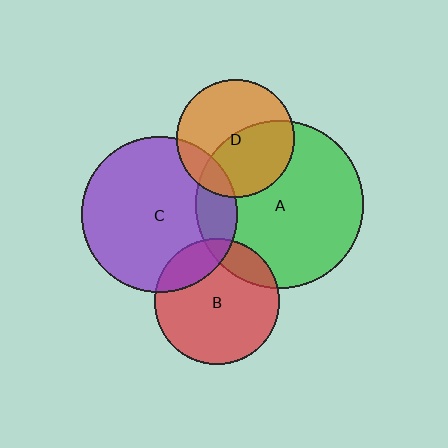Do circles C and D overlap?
Yes.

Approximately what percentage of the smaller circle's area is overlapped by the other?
Approximately 15%.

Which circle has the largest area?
Circle A (green).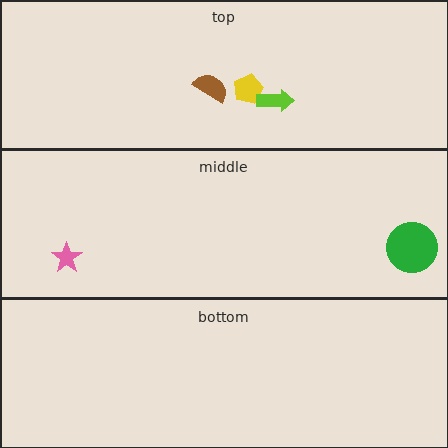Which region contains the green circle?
The middle region.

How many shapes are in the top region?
3.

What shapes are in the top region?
The brown semicircle, the yellow pentagon, the lime arrow.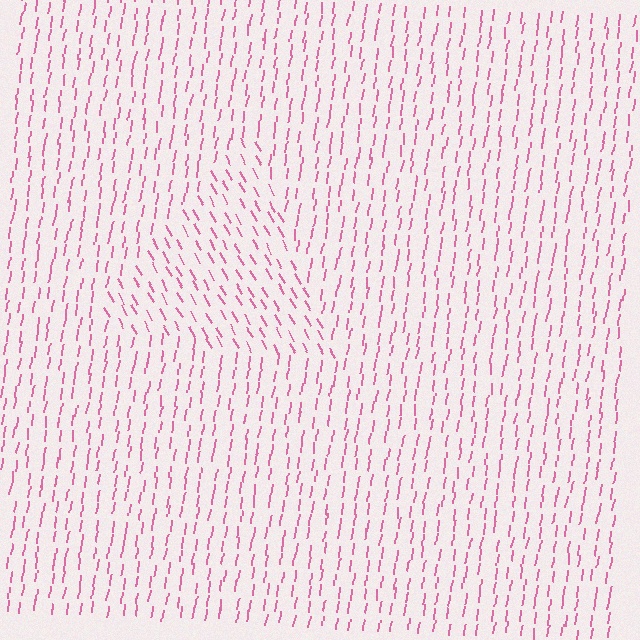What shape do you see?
I see a triangle.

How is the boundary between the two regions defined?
The boundary is defined purely by a change in line orientation (approximately 37 degrees difference). All lines are the same color and thickness.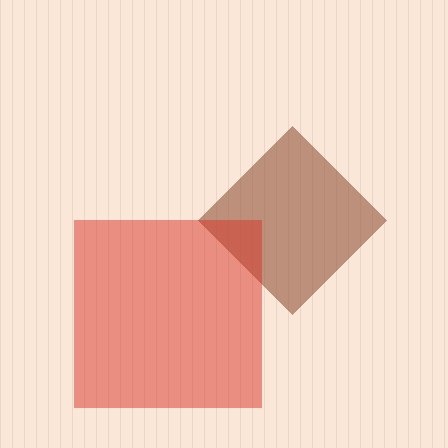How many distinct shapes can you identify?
There are 2 distinct shapes: a brown diamond, a red square.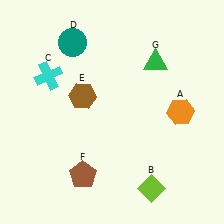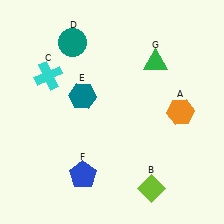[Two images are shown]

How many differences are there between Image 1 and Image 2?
There are 2 differences between the two images.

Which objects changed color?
E changed from brown to teal. F changed from brown to blue.